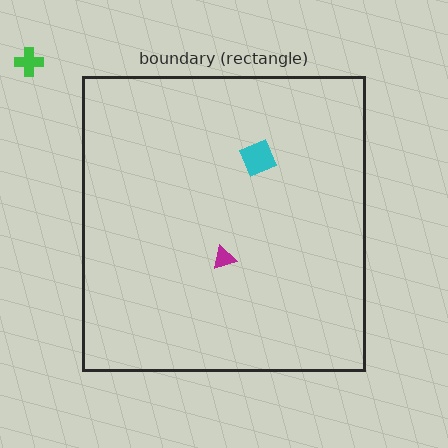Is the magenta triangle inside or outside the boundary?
Inside.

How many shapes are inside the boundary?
2 inside, 1 outside.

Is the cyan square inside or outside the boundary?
Inside.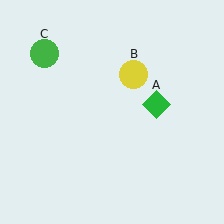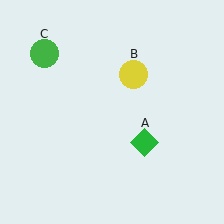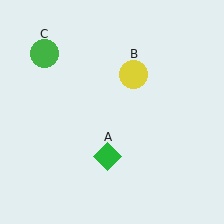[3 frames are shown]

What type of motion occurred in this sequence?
The green diamond (object A) rotated clockwise around the center of the scene.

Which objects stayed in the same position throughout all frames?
Yellow circle (object B) and green circle (object C) remained stationary.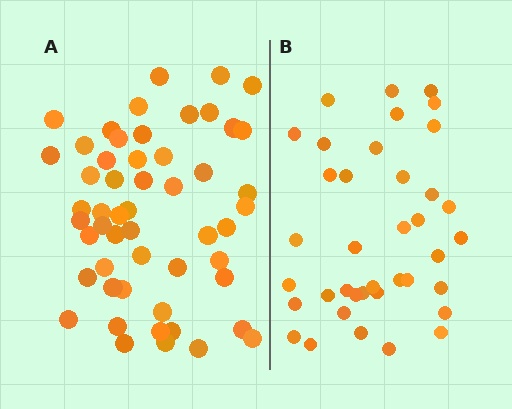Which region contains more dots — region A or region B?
Region A (the left region) has more dots.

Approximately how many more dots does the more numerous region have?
Region A has approximately 15 more dots than region B.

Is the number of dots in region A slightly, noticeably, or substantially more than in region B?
Region A has noticeably more, but not dramatically so. The ratio is roughly 1.4 to 1.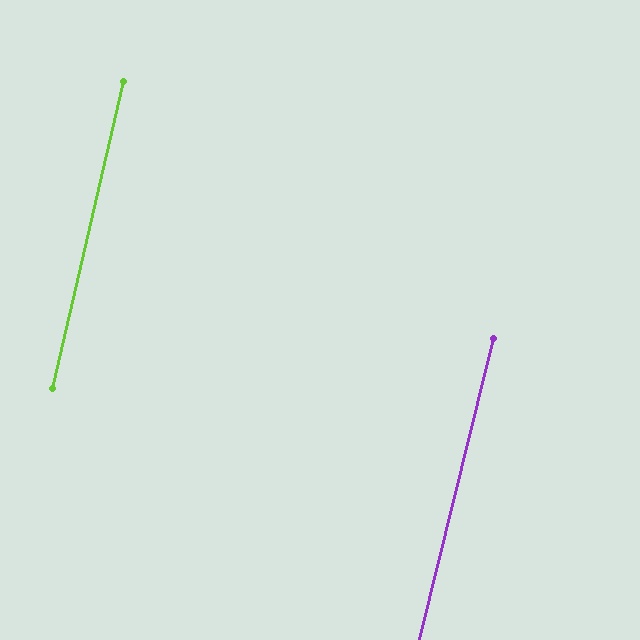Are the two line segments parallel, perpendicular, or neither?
Parallel — their directions differ by only 0.8°.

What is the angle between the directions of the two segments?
Approximately 1 degree.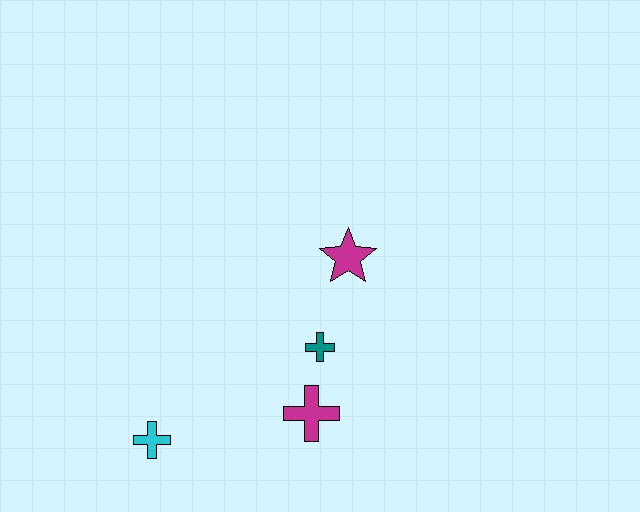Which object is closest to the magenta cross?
The teal cross is closest to the magenta cross.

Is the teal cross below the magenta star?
Yes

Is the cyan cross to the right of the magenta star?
No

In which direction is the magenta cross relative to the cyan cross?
The magenta cross is to the right of the cyan cross.